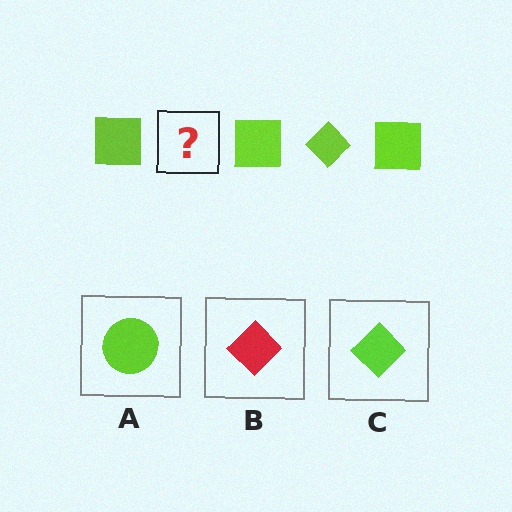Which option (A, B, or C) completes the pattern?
C.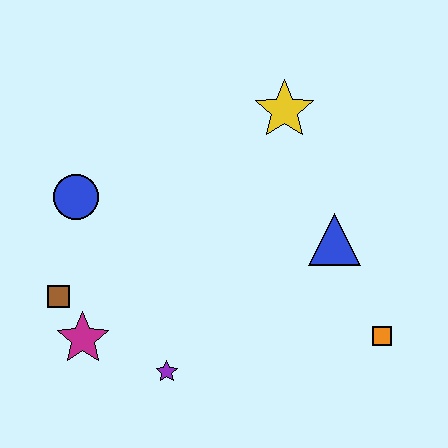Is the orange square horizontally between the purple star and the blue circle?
No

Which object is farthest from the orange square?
The blue circle is farthest from the orange square.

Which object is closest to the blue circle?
The brown square is closest to the blue circle.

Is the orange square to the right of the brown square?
Yes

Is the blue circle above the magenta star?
Yes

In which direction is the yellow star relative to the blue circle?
The yellow star is to the right of the blue circle.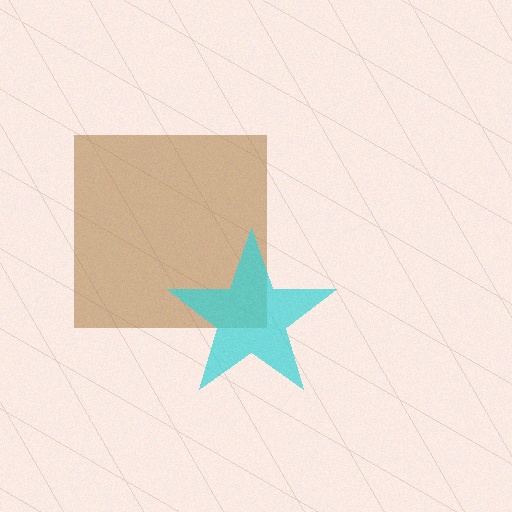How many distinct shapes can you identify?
There are 2 distinct shapes: a brown square, a cyan star.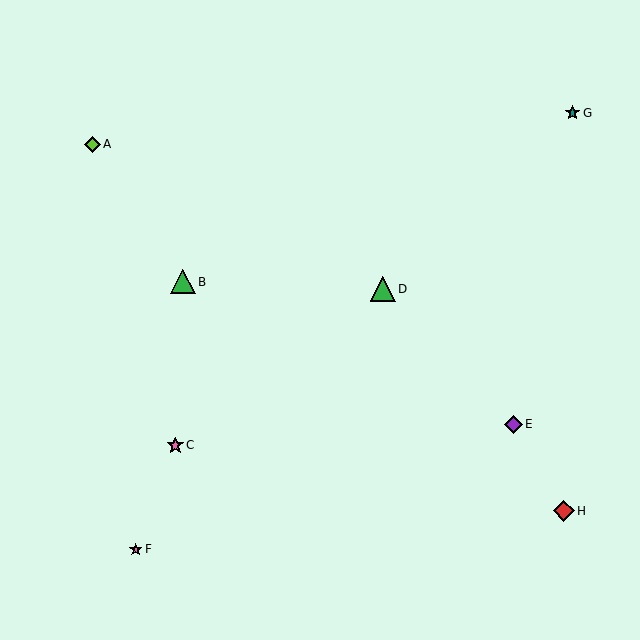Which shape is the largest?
The green triangle (labeled B) is the largest.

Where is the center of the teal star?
The center of the teal star is at (572, 113).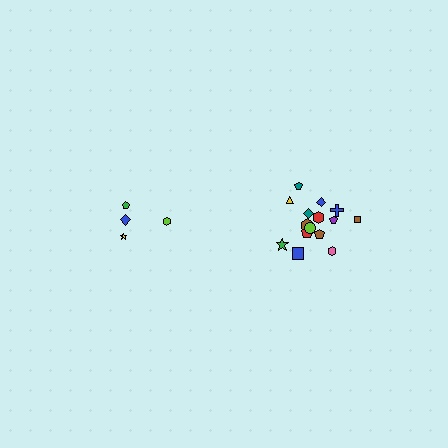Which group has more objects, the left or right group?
The right group.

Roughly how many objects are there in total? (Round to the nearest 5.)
Roughly 20 objects in total.